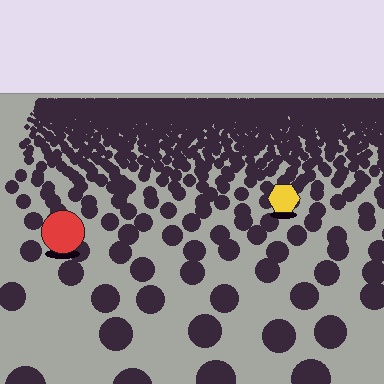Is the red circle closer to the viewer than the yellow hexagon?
Yes. The red circle is closer — you can tell from the texture gradient: the ground texture is coarser near it.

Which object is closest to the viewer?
The red circle is closest. The texture marks near it are larger and more spread out.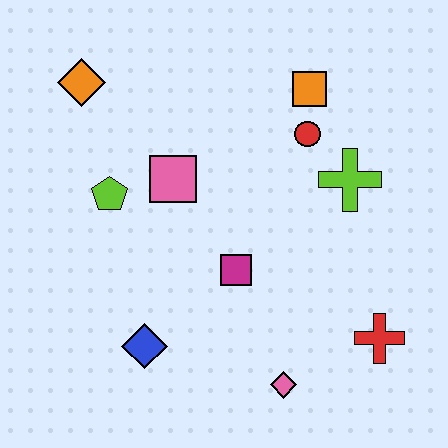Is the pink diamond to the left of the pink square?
No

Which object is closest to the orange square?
The red circle is closest to the orange square.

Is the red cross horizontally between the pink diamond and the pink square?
No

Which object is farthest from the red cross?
The orange diamond is farthest from the red cross.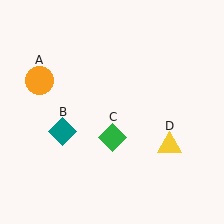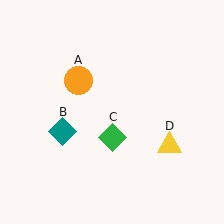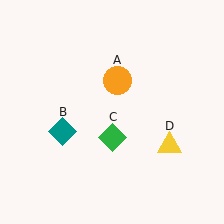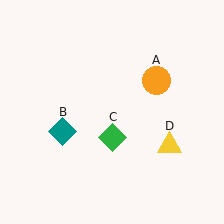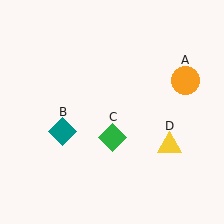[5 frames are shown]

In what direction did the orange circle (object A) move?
The orange circle (object A) moved right.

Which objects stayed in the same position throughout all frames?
Teal diamond (object B) and green diamond (object C) and yellow triangle (object D) remained stationary.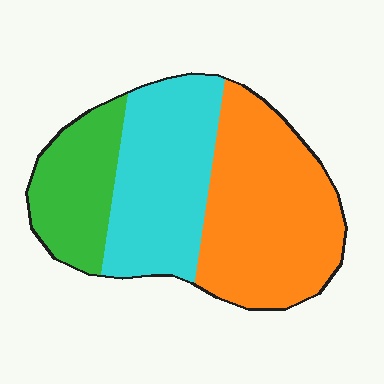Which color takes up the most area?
Orange, at roughly 45%.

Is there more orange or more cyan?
Orange.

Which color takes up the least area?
Green, at roughly 20%.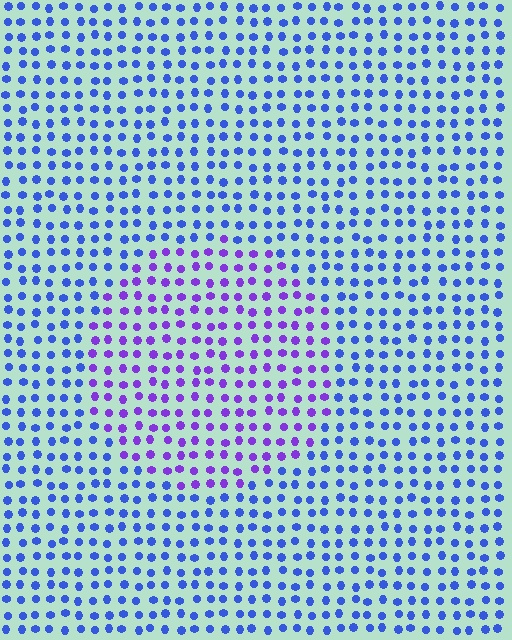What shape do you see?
I see a circle.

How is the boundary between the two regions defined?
The boundary is defined purely by a slight shift in hue (about 42 degrees). Spacing, size, and orientation are identical on both sides.